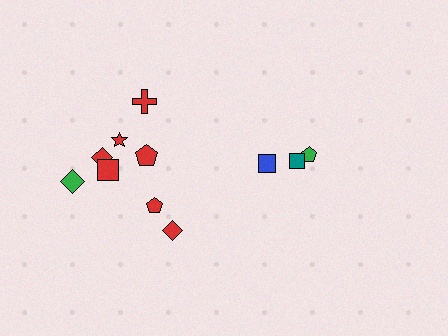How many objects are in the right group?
There are 3 objects.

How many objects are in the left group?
There are 8 objects.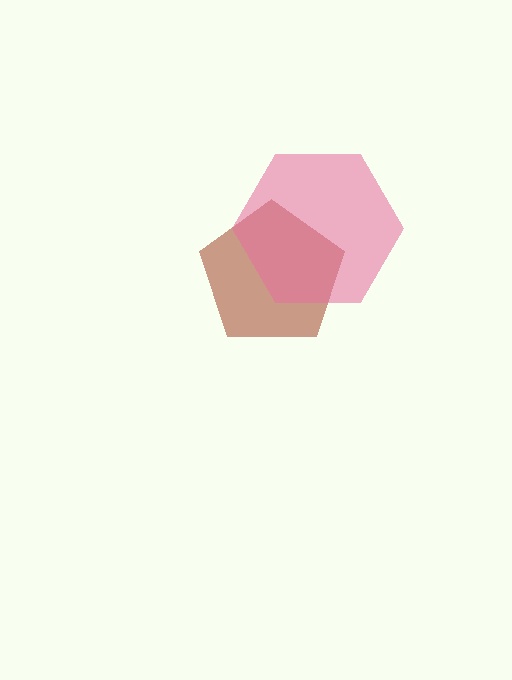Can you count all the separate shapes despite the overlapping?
Yes, there are 2 separate shapes.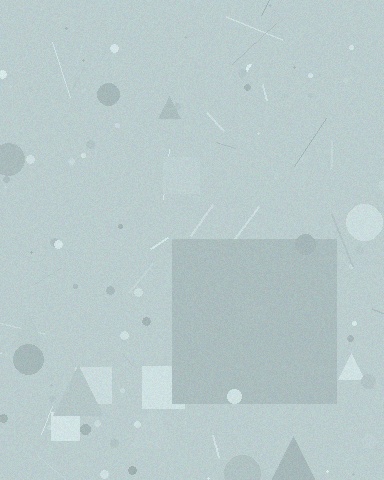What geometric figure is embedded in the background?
A square is embedded in the background.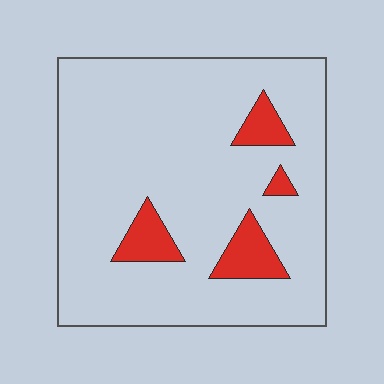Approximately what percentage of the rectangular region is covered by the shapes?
Approximately 10%.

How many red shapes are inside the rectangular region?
4.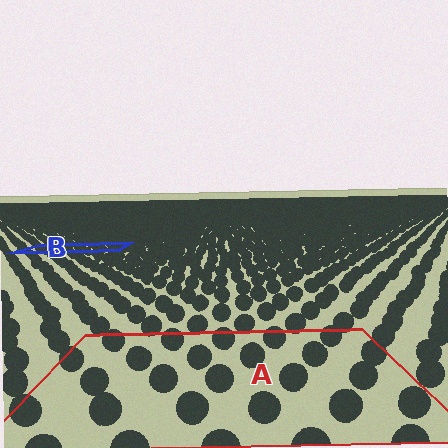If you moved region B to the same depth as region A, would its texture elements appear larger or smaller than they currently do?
They would appear larger. At a closer depth, the same texture elements are projected at a bigger on-screen size.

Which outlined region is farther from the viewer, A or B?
Region B is farther from the viewer — the texture elements inside it appear smaller and more densely packed.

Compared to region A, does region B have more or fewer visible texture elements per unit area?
Region B has more texture elements per unit area — they are packed more densely because it is farther away.